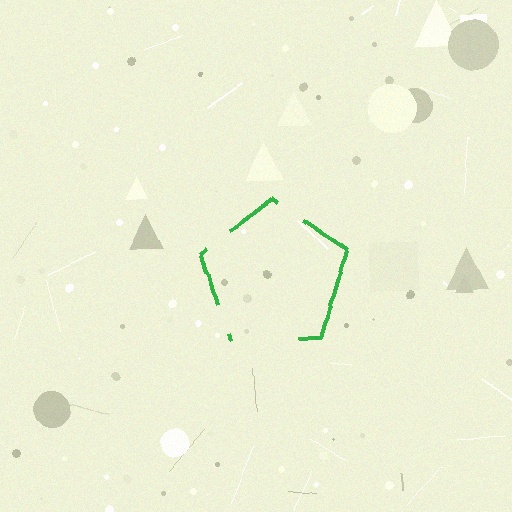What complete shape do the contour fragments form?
The contour fragments form a pentagon.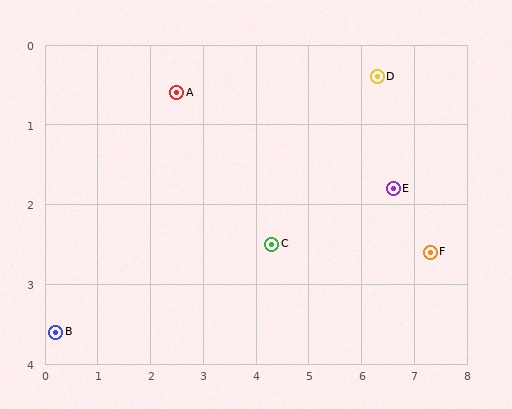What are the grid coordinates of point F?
Point F is at approximately (7.3, 2.6).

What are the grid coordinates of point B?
Point B is at approximately (0.2, 3.6).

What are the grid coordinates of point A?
Point A is at approximately (2.5, 0.6).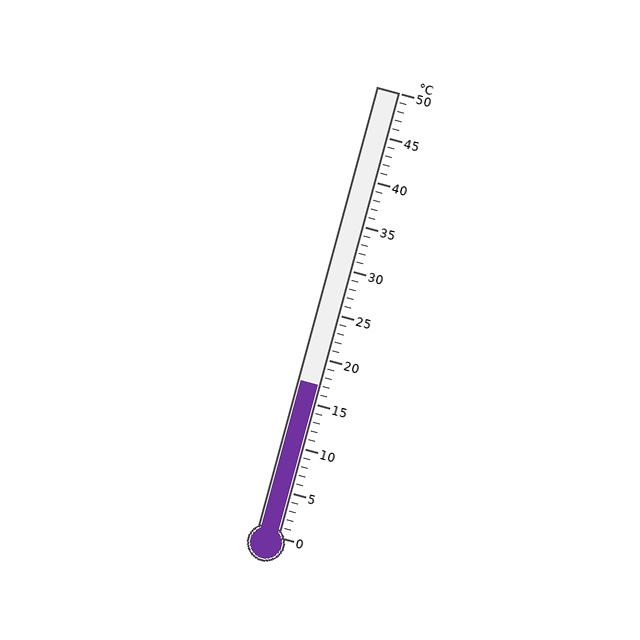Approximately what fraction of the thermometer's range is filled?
The thermometer is filled to approximately 35% of its range.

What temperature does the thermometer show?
The thermometer shows approximately 17°C.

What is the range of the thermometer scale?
The thermometer scale ranges from 0°C to 50°C.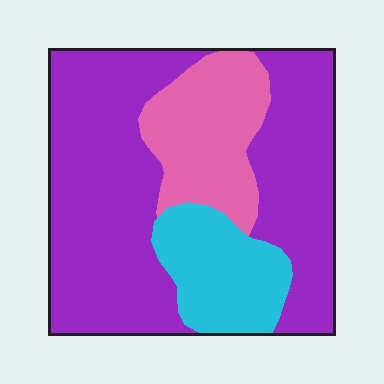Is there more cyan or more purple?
Purple.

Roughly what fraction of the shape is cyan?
Cyan covers roughly 15% of the shape.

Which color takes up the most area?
Purple, at roughly 65%.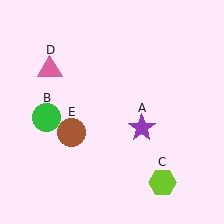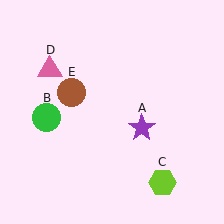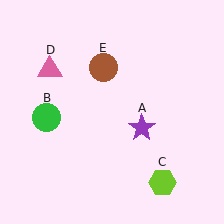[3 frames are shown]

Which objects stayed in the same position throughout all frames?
Purple star (object A) and green circle (object B) and lime hexagon (object C) and pink triangle (object D) remained stationary.